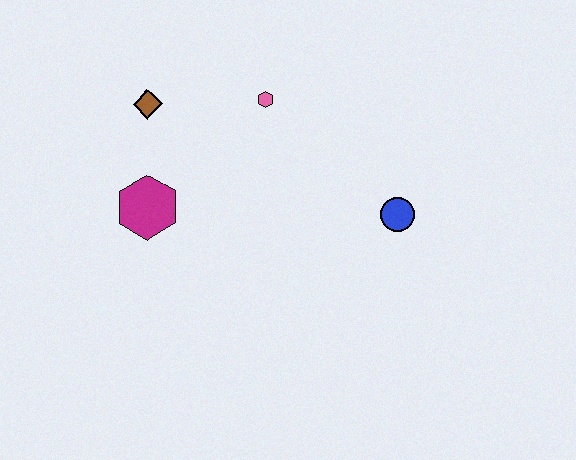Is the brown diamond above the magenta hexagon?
Yes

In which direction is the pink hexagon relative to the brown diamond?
The pink hexagon is to the right of the brown diamond.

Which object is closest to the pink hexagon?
The brown diamond is closest to the pink hexagon.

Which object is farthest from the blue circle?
The brown diamond is farthest from the blue circle.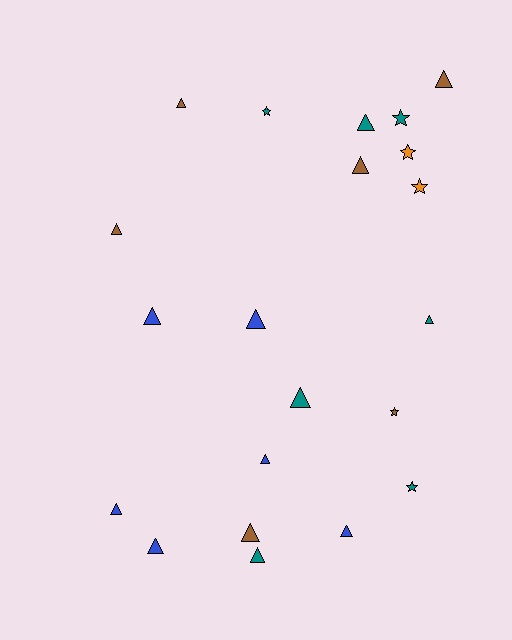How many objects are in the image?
There are 21 objects.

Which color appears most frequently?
Teal, with 7 objects.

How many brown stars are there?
There is 1 brown star.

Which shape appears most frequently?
Triangle, with 15 objects.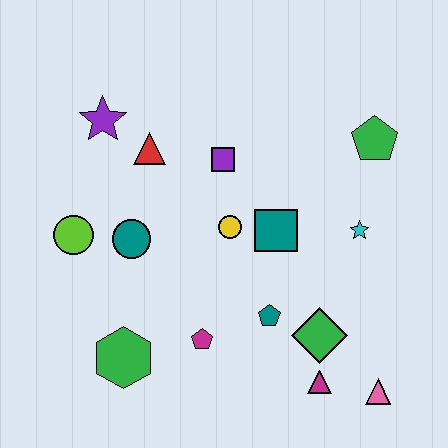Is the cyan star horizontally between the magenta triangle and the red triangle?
No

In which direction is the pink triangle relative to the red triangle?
The pink triangle is below the red triangle.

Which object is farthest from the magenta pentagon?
The green pentagon is farthest from the magenta pentagon.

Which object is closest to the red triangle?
The purple star is closest to the red triangle.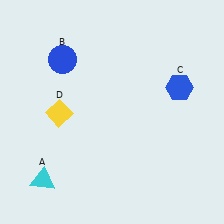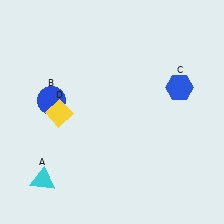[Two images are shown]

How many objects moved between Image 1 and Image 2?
1 object moved between the two images.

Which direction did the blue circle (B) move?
The blue circle (B) moved down.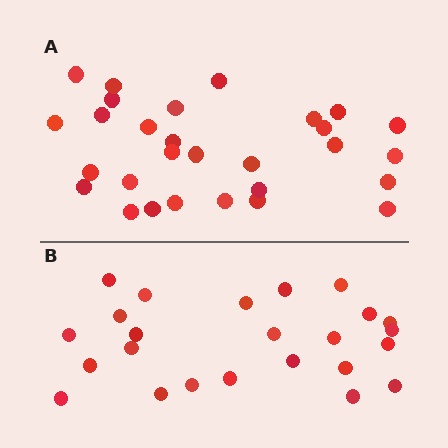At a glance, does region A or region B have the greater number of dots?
Region A (the top region) has more dots.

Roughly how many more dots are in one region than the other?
Region A has about 5 more dots than region B.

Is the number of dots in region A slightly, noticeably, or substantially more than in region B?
Region A has only slightly more — the two regions are fairly close. The ratio is roughly 1.2 to 1.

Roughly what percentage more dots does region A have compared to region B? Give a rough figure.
About 20% more.